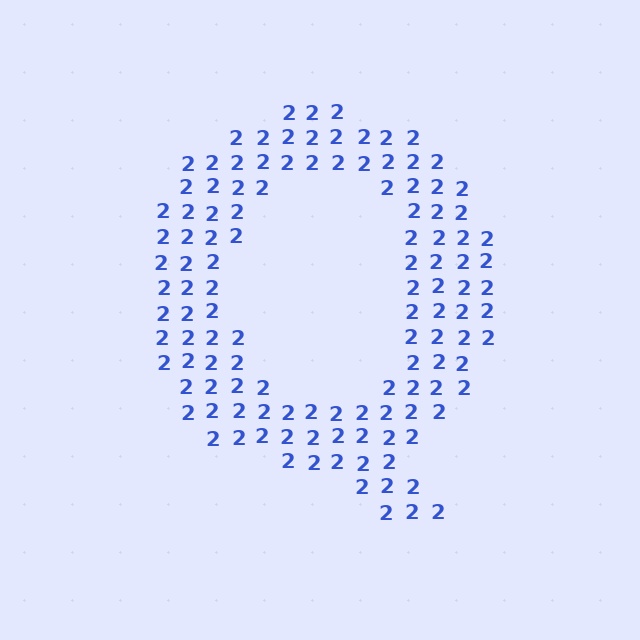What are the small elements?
The small elements are digit 2's.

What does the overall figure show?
The overall figure shows the letter Q.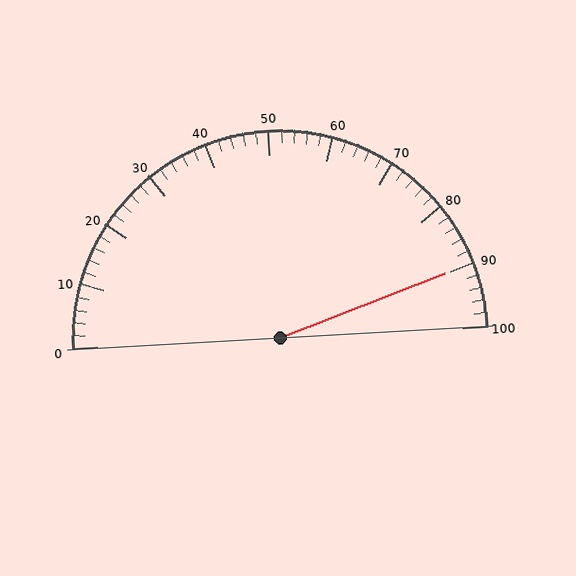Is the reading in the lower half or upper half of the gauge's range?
The reading is in the upper half of the range (0 to 100).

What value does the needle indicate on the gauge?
The needle indicates approximately 90.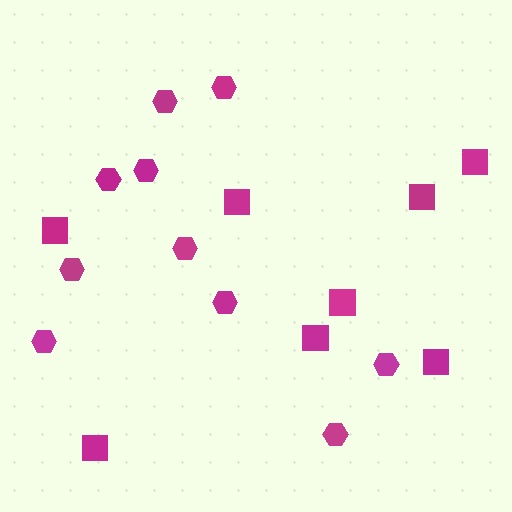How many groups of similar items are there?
There are 2 groups: one group of hexagons (10) and one group of squares (8).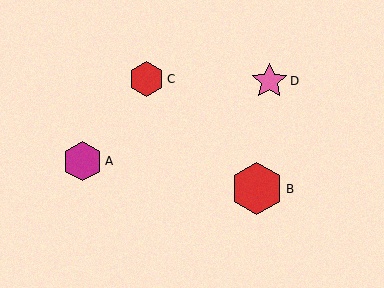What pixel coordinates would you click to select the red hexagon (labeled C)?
Click at (146, 79) to select the red hexagon C.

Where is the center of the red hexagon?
The center of the red hexagon is at (146, 79).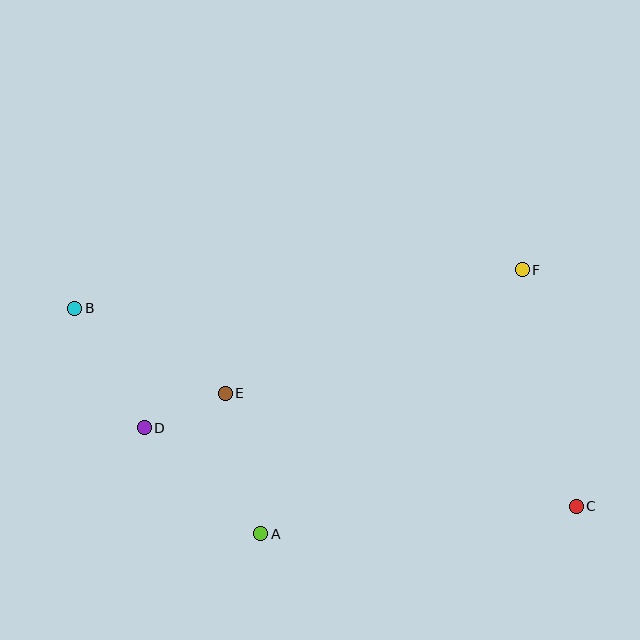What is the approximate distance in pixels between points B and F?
The distance between B and F is approximately 449 pixels.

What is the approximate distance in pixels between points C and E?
The distance between C and E is approximately 369 pixels.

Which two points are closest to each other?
Points D and E are closest to each other.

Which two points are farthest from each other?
Points B and C are farthest from each other.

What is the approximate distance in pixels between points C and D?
The distance between C and D is approximately 439 pixels.